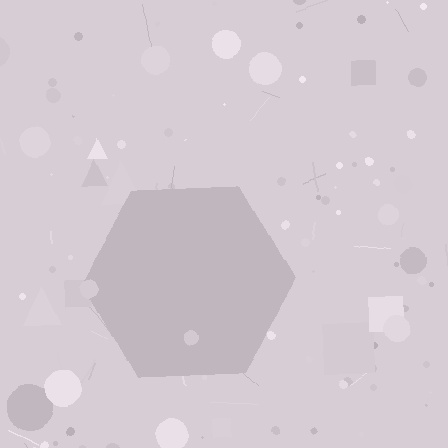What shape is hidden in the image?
A hexagon is hidden in the image.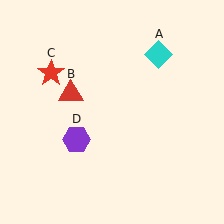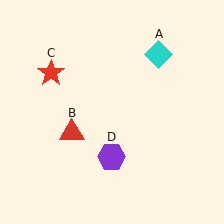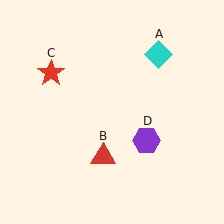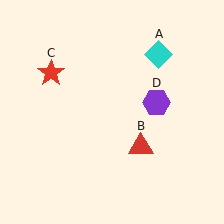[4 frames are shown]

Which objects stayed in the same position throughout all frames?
Cyan diamond (object A) and red star (object C) remained stationary.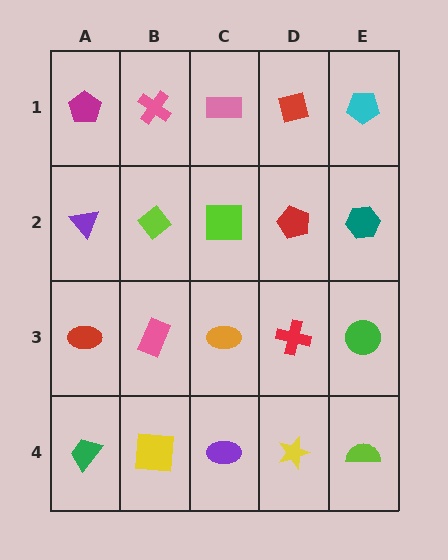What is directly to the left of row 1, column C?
A pink cross.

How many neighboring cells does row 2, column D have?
4.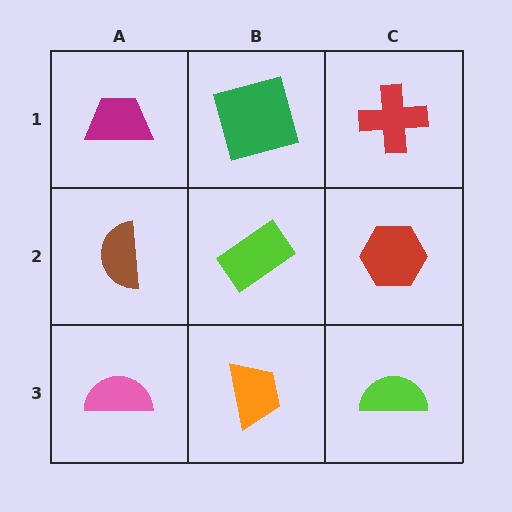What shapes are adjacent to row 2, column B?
A green square (row 1, column B), an orange trapezoid (row 3, column B), a brown semicircle (row 2, column A), a red hexagon (row 2, column C).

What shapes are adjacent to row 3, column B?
A lime rectangle (row 2, column B), a pink semicircle (row 3, column A), a lime semicircle (row 3, column C).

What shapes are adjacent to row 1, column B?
A lime rectangle (row 2, column B), a magenta trapezoid (row 1, column A), a red cross (row 1, column C).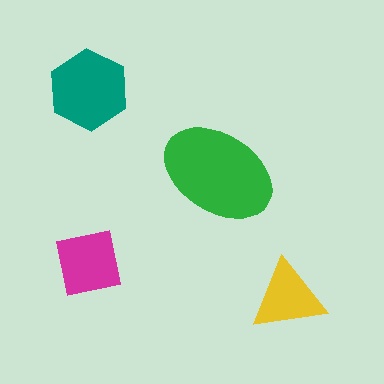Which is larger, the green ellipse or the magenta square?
The green ellipse.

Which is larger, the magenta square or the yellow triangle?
The magenta square.